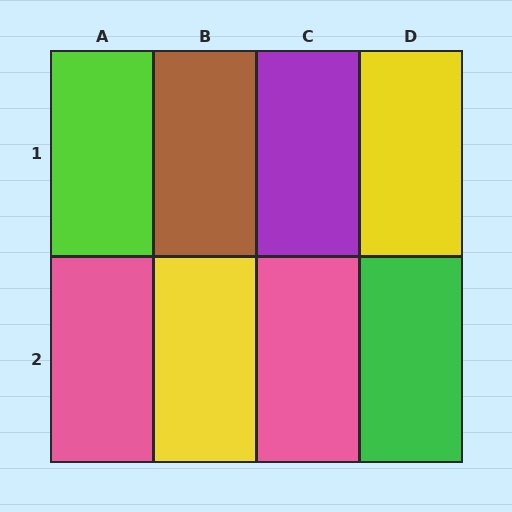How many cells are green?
1 cell is green.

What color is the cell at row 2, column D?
Green.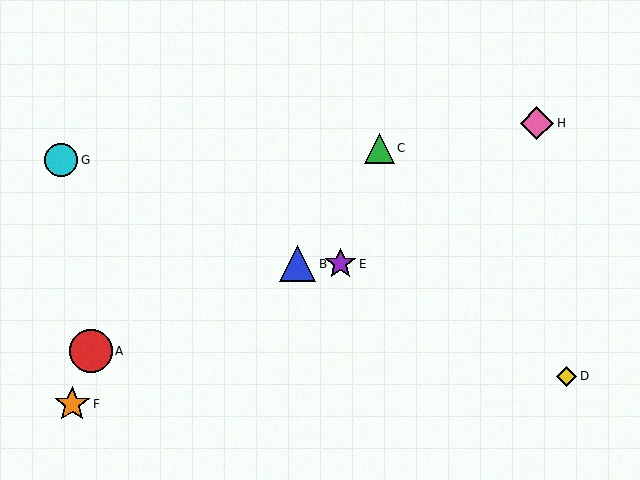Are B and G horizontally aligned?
No, B is at y≈264 and G is at y≈160.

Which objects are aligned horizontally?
Objects B, E are aligned horizontally.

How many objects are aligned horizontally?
2 objects (B, E) are aligned horizontally.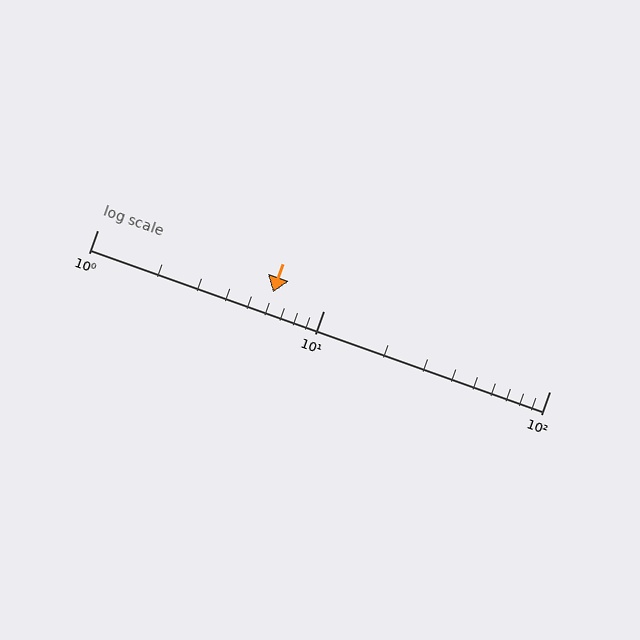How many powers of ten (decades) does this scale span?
The scale spans 2 decades, from 1 to 100.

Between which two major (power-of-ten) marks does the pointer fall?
The pointer is between 1 and 10.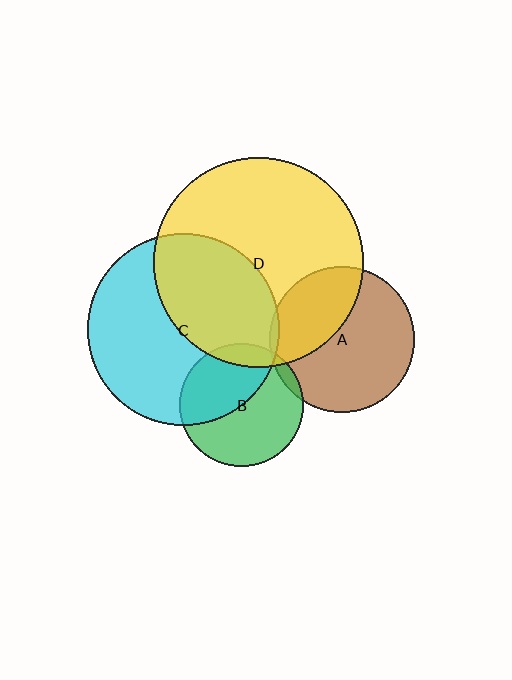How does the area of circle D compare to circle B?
Approximately 2.9 times.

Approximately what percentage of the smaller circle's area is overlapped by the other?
Approximately 35%.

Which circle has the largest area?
Circle D (yellow).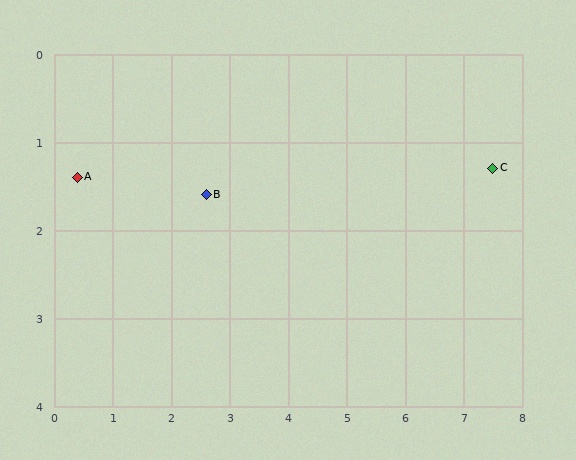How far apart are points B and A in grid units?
Points B and A are about 2.2 grid units apart.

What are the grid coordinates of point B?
Point B is at approximately (2.6, 1.6).